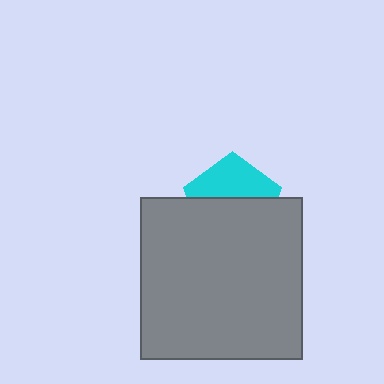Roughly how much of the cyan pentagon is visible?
A small part of it is visible (roughly 43%).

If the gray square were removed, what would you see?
You would see the complete cyan pentagon.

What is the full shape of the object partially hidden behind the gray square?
The partially hidden object is a cyan pentagon.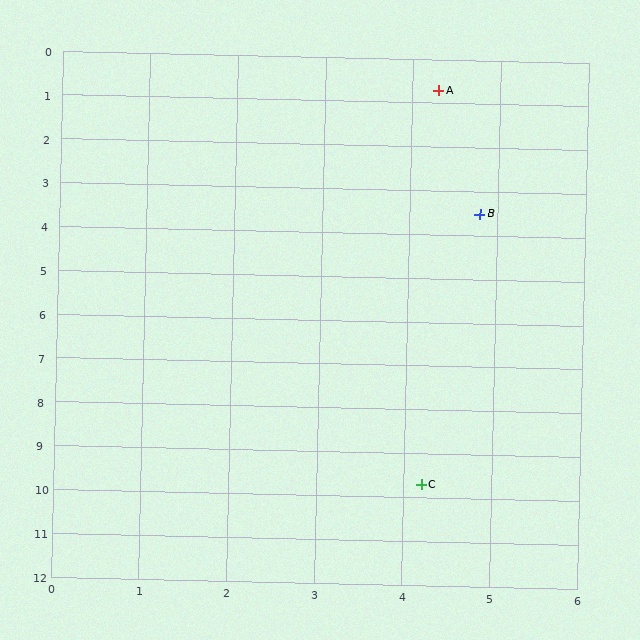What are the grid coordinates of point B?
Point B is at approximately (4.8, 3.5).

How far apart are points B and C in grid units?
Points B and C are about 6.2 grid units apart.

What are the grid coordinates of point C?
Point C is at approximately (4.2, 9.7).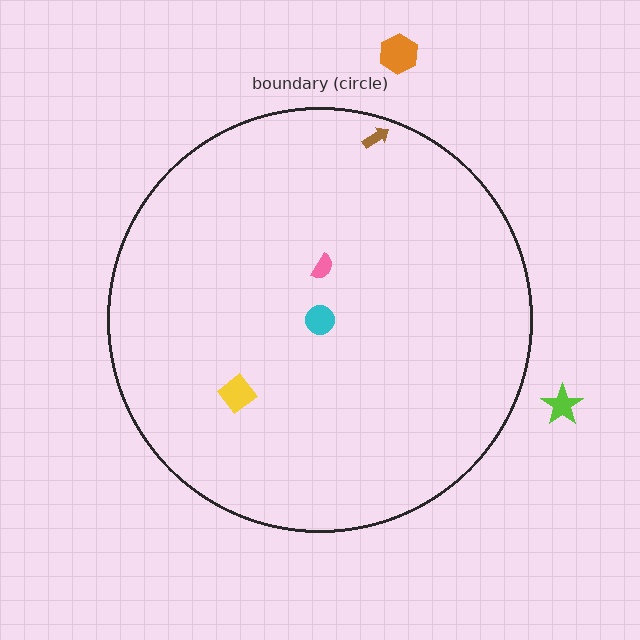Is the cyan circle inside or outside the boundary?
Inside.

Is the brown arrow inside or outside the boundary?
Inside.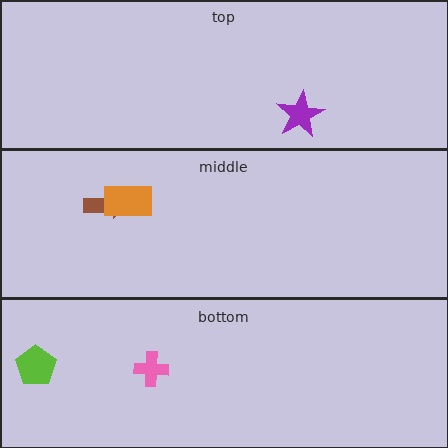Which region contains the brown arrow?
The middle region.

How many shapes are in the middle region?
2.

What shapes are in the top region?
The purple star.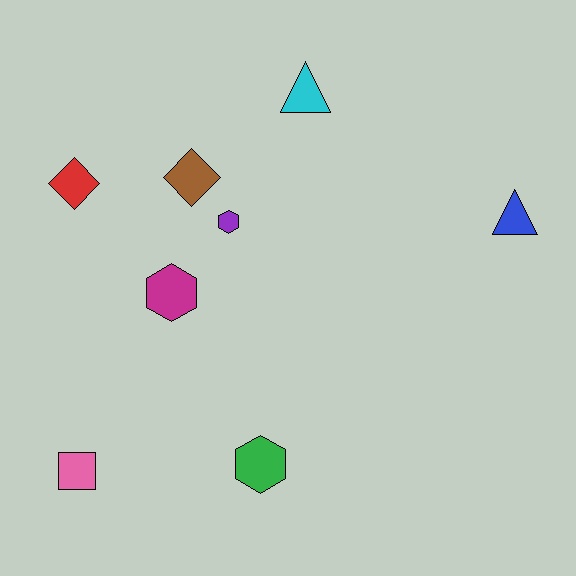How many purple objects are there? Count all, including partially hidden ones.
There is 1 purple object.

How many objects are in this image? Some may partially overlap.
There are 8 objects.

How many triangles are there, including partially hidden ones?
There are 2 triangles.